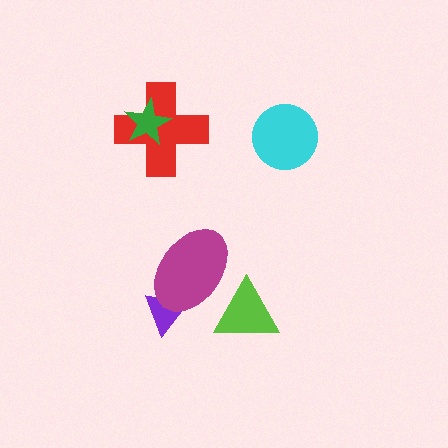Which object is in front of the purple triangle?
The magenta ellipse is in front of the purple triangle.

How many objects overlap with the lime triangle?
1 object overlaps with the lime triangle.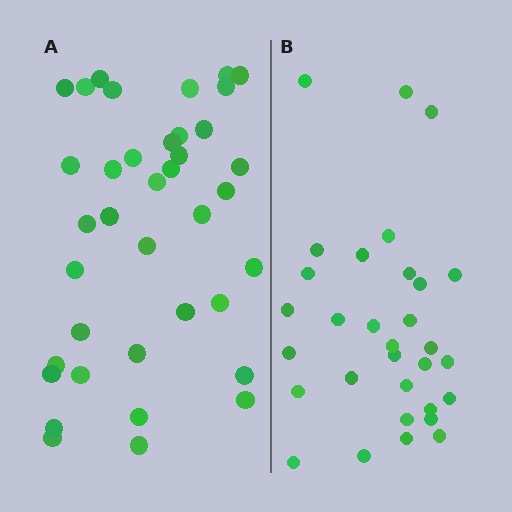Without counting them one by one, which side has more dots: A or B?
Region A (the left region) has more dots.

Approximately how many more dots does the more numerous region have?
Region A has roughly 8 or so more dots than region B.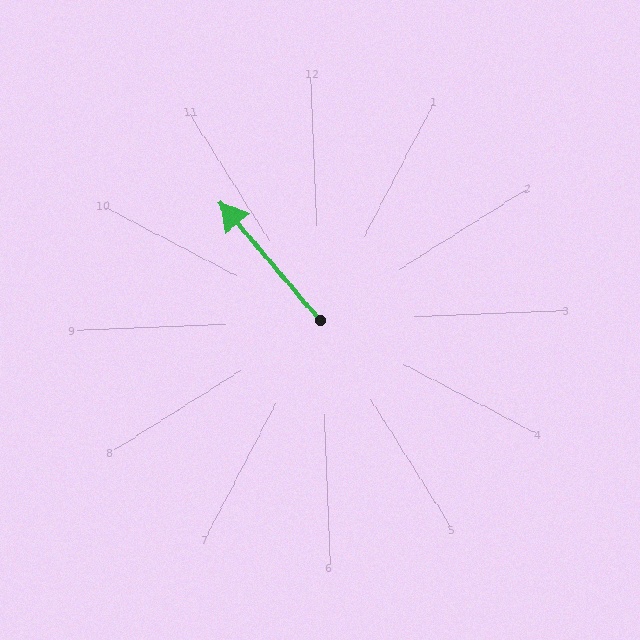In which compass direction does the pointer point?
Northwest.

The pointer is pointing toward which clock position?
Roughly 11 o'clock.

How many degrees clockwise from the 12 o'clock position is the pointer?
Approximately 322 degrees.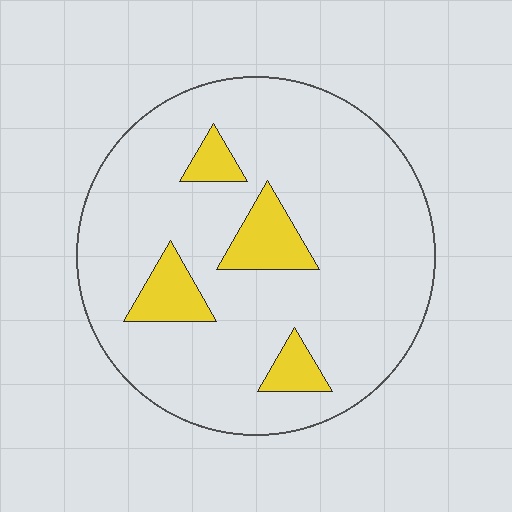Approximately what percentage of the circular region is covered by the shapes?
Approximately 15%.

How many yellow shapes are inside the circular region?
4.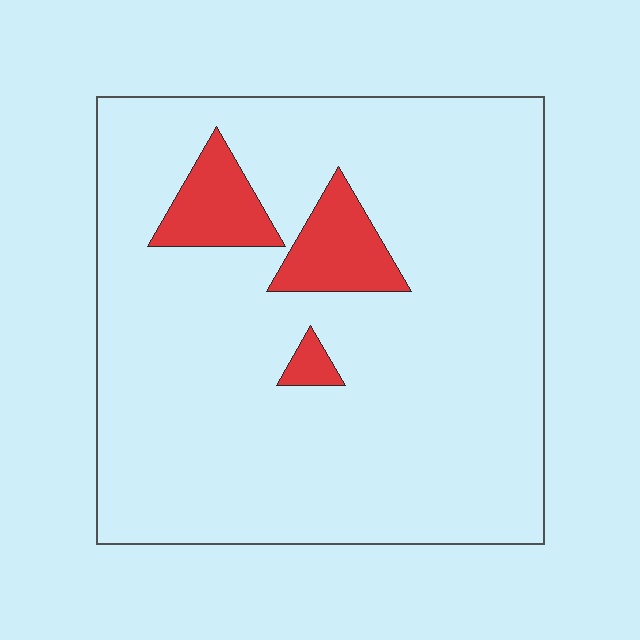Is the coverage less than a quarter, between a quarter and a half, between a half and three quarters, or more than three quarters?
Less than a quarter.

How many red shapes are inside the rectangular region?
3.